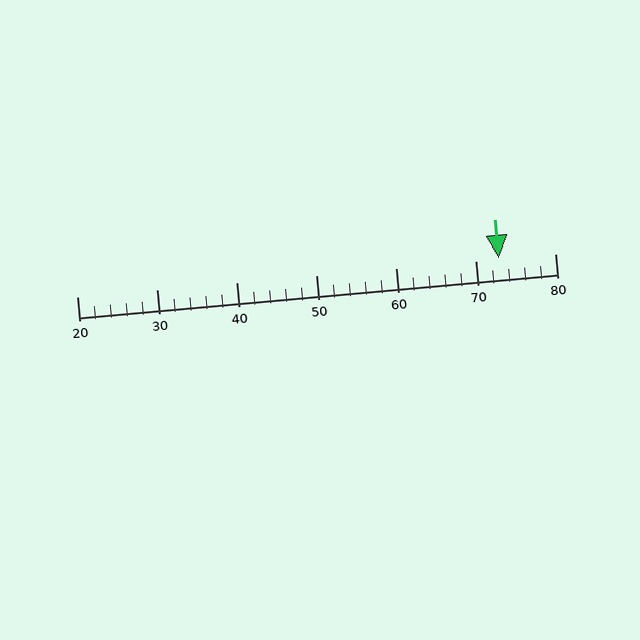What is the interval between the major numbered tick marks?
The major tick marks are spaced 10 units apart.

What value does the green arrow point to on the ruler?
The green arrow points to approximately 73.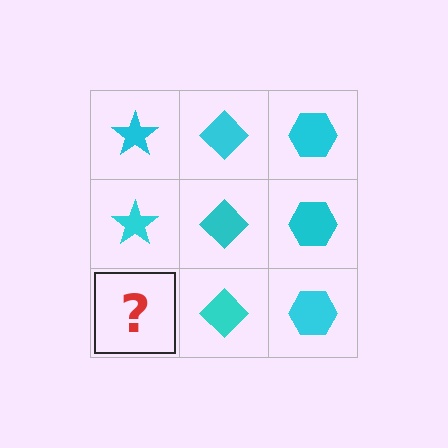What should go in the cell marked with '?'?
The missing cell should contain a cyan star.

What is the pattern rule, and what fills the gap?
The rule is that each column has a consistent shape. The gap should be filled with a cyan star.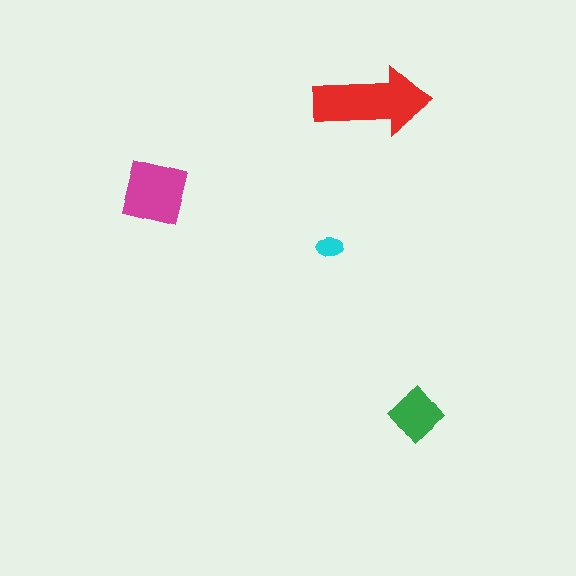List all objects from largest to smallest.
The red arrow, the magenta square, the green diamond, the cyan ellipse.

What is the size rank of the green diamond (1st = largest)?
3rd.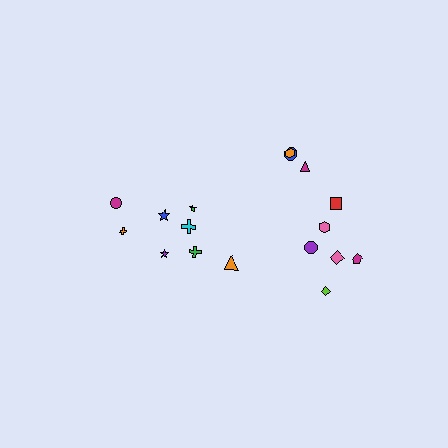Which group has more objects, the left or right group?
The right group.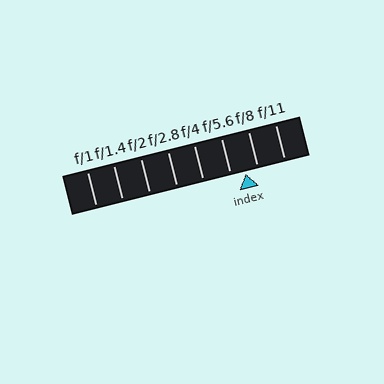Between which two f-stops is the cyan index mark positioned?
The index mark is between f/5.6 and f/8.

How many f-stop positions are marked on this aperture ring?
There are 8 f-stop positions marked.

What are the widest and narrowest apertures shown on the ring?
The widest aperture shown is f/1 and the narrowest is f/11.